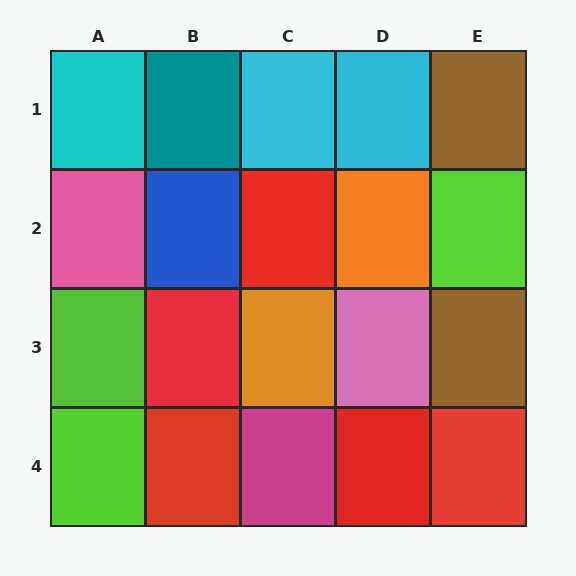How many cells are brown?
2 cells are brown.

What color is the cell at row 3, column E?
Brown.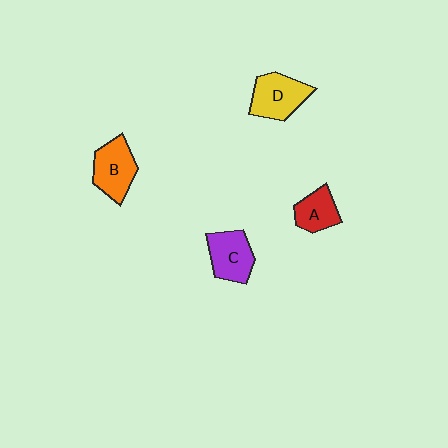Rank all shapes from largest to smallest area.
From largest to smallest: D (yellow), B (orange), C (purple), A (red).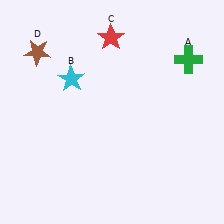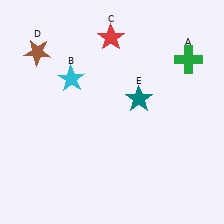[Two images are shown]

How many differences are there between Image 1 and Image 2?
There is 1 difference between the two images.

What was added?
A teal star (E) was added in Image 2.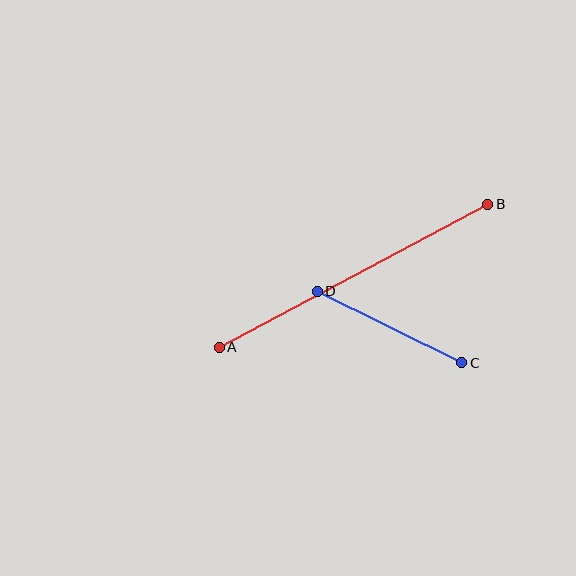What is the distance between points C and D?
The distance is approximately 161 pixels.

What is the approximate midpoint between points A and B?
The midpoint is at approximately (353, 276) pixels.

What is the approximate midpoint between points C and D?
The midpoint is at approximately (390, 327) pixels.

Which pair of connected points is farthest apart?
Points A and B are farthest apart.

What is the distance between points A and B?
The distance is approximately 304 pixels.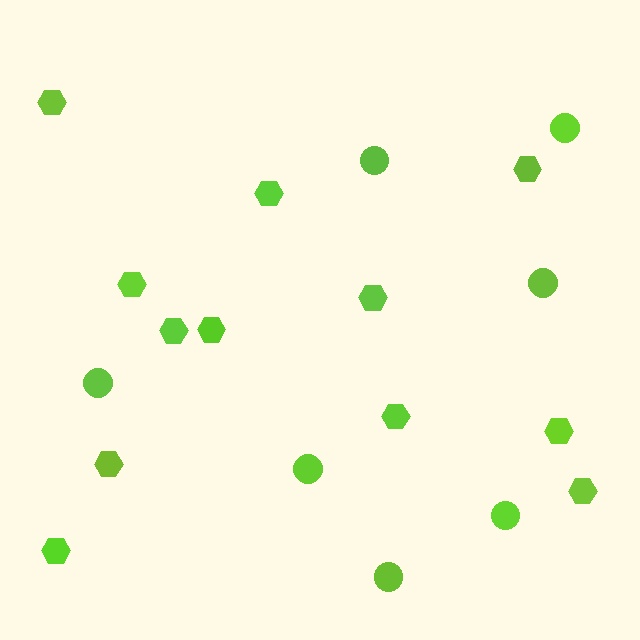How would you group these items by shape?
There are 2 groups: one group of hexagons (12) and one group of circles (7).